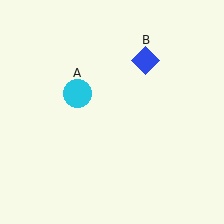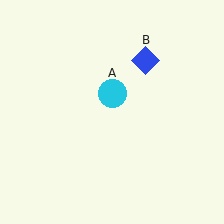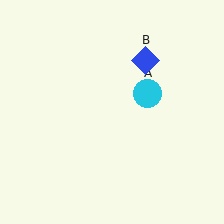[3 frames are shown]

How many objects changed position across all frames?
1 object changed position: cyan circle (object A).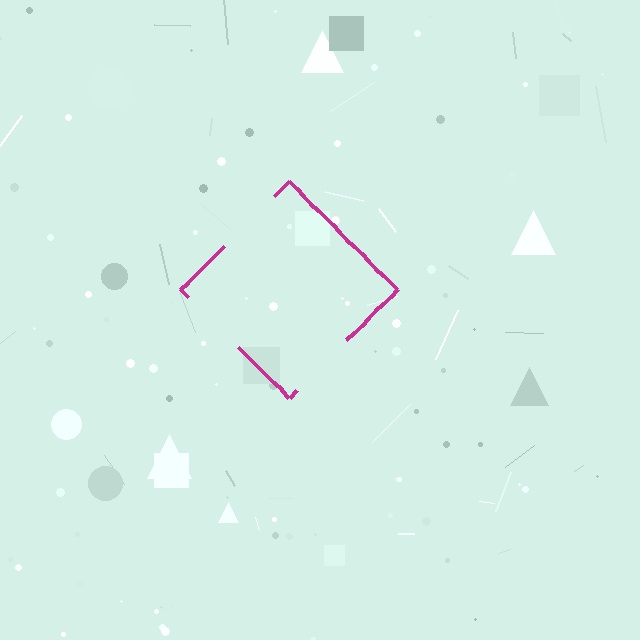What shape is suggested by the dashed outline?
The dashed outline suggests a diamond.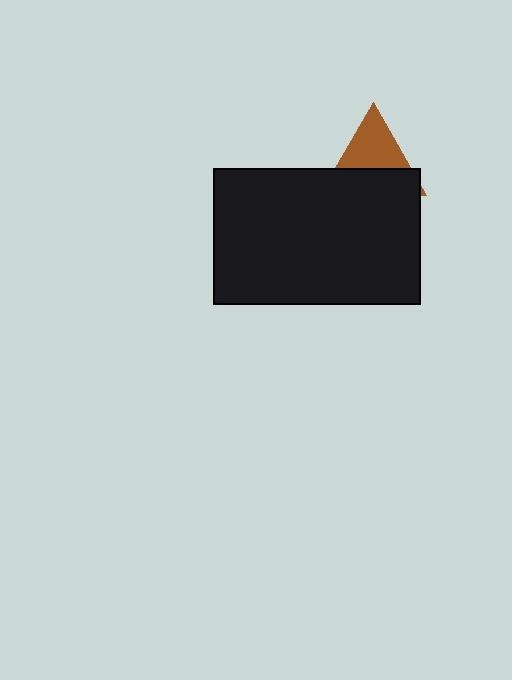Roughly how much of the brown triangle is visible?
About half of it is visible (roughly 50%).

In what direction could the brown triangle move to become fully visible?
The brown triangle could move up. That would shift it out from behind the black rectangle entirely.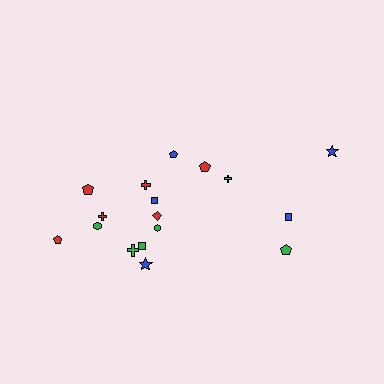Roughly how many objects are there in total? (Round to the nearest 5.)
Roughly 15 objects in total.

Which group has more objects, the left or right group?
The left group.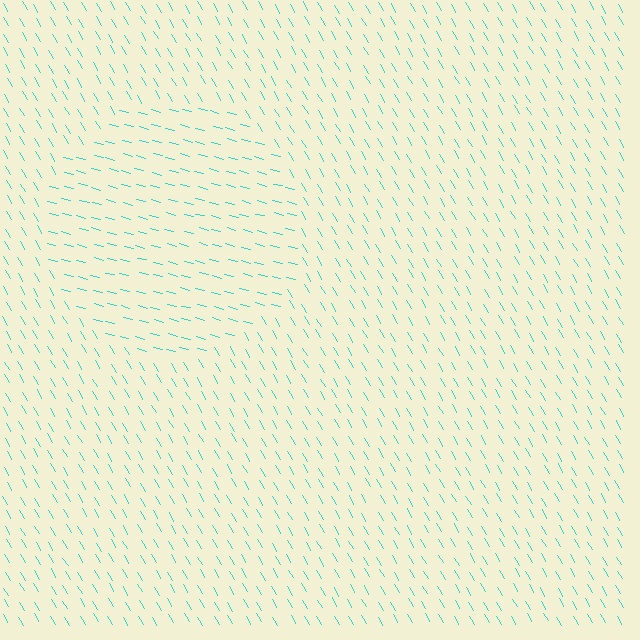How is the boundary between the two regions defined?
The boundary is defined purely by a change in line orientation (approximately 45 degrees difference). All lines are the same color and thickness.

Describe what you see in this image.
The image is filled with small cyan line segments. A circle region in the image has lines oriented differently from the surrounding lines, creating a visible texture boundary.